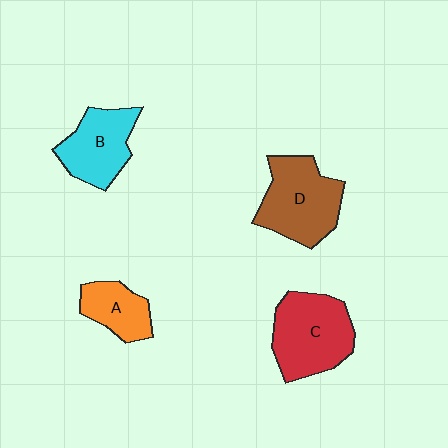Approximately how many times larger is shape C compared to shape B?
Approximately 1.3 times.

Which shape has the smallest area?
Shape A (orange).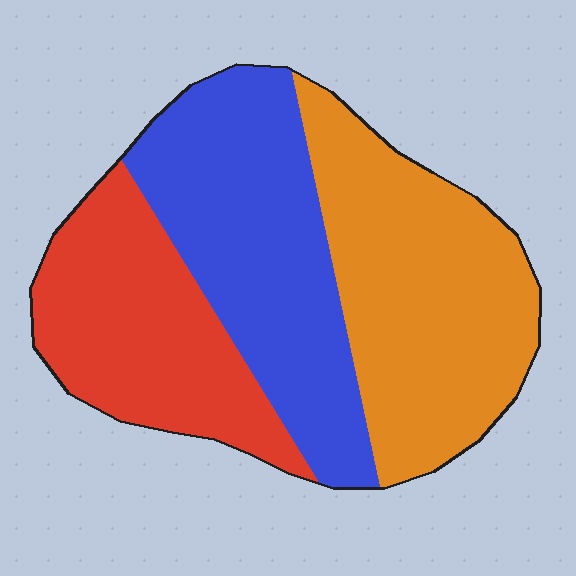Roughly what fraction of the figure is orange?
Orange covers about 35% of the figure.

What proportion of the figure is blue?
Blue takes up about one third (1/3) of the figure.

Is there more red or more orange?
Orange.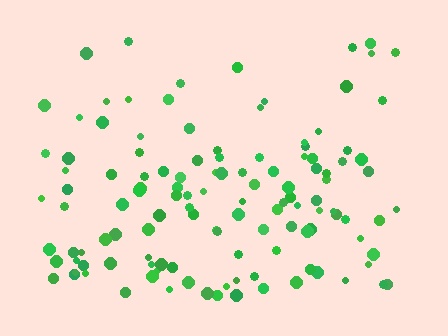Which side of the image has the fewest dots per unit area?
The top.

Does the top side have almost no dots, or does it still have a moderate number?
Still a moderate number, just noticeably fewer than the bottom.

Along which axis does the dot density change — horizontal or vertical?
Vertical.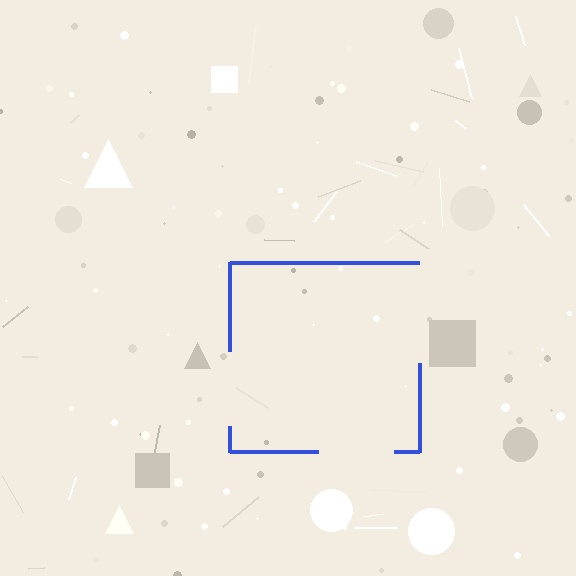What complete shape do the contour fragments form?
The contour fragments form a square.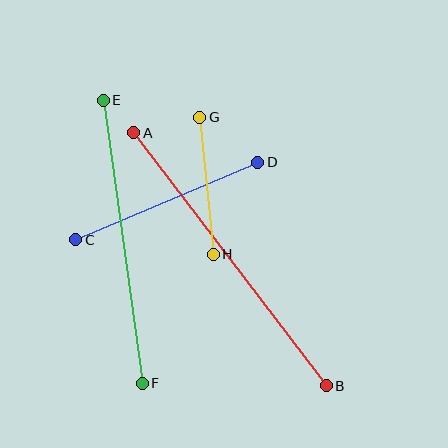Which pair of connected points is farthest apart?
Points A and B are farthest apart.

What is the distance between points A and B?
The distance is approximately 318 pixels.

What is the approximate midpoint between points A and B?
The midpoint is at approximately (230, 259) pixels.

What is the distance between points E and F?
The distance is approximately 286 pixels.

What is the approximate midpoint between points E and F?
The midpoint is at approximately (123, 242) pixels.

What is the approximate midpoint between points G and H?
The midpoint is at approximately (207, 186) pixels.